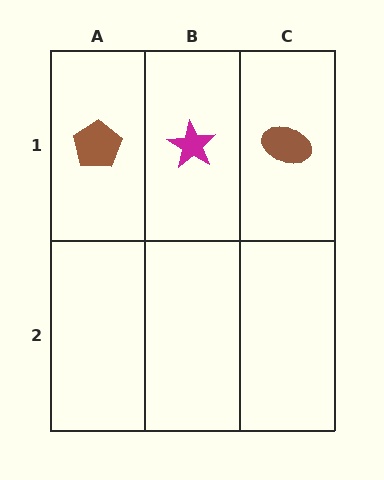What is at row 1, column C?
A brown ellipse.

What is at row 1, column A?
A brown pentagon.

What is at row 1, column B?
A magenta star.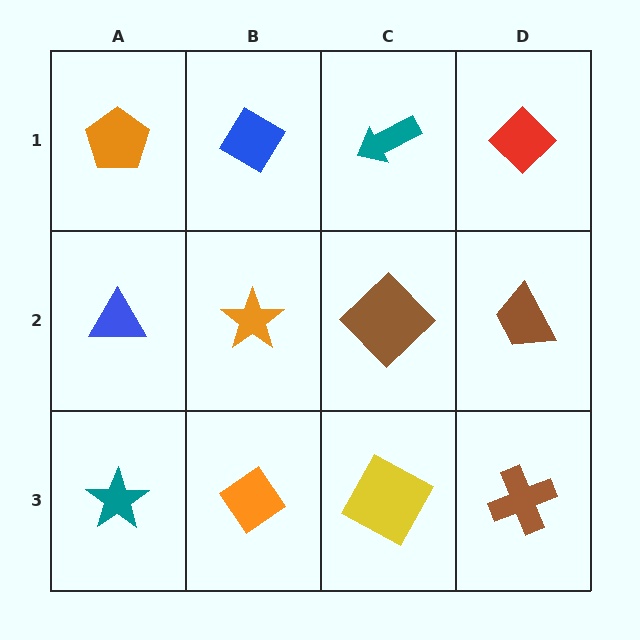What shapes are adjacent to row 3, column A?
A blue triangle (row 2, column A), an orange diamond (row 3, column B).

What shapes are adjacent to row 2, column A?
An orange pentagon (row 1, column A), a teal star (row 3, column A), an orange star (row 2, column B).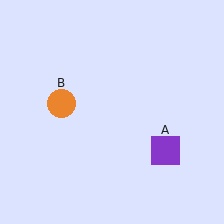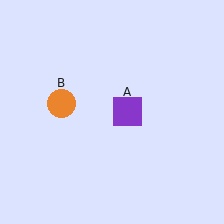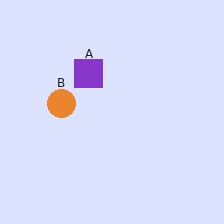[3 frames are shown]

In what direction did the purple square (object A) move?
The purple square (object A) moved up and to the left.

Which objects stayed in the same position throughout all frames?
Orange circle (object B) remained stationary.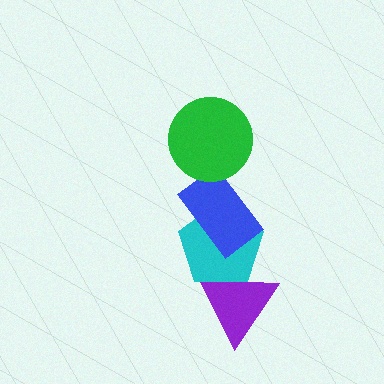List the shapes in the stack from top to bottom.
From top to bottom: the green circle, the blue rectangle, the cyan pentagon, the purple triangle.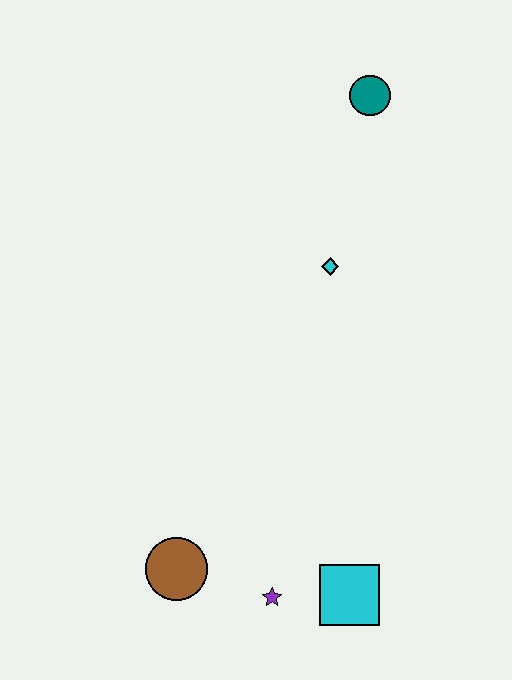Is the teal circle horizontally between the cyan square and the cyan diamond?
No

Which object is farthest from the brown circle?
The teal circle is farthest from the brown circle.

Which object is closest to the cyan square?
The purple star is closest to the cyan square.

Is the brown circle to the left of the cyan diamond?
Yes